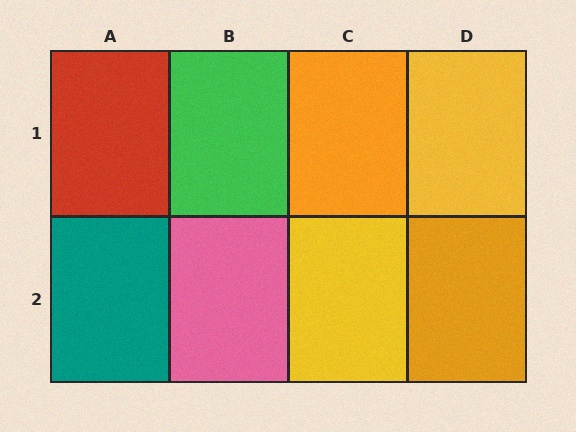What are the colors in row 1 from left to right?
Red, green, orange, yellow.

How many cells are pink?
1 cell is pink.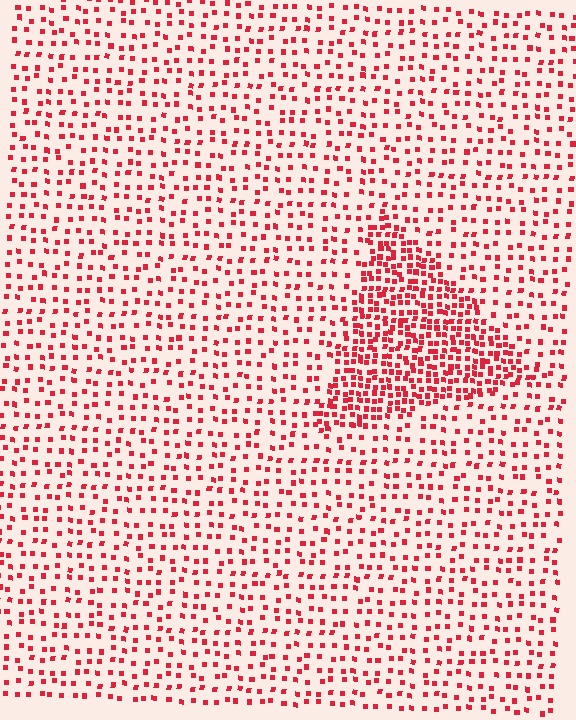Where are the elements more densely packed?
The elements are more densely packed inside the triangle boundary.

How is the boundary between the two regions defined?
The boundary is defined by a change in element density (approximately 2.3x ratio). All elements are the same color, size, and shape.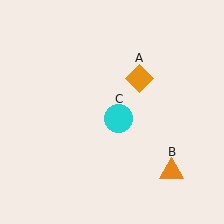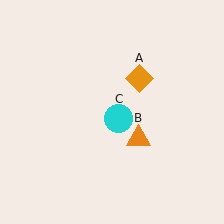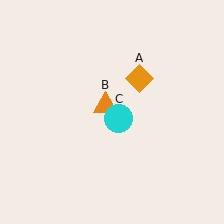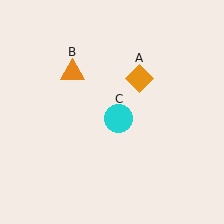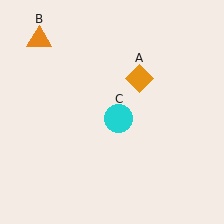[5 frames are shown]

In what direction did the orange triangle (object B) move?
The orange triangle (object B) moved up and to the left.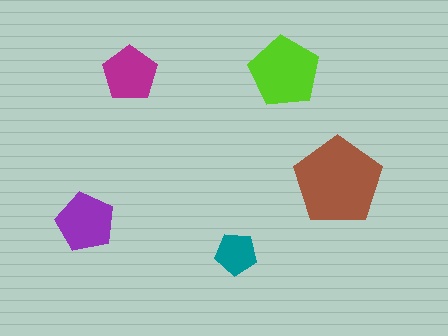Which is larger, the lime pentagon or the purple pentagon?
The lime one.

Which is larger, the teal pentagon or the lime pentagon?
The lime one.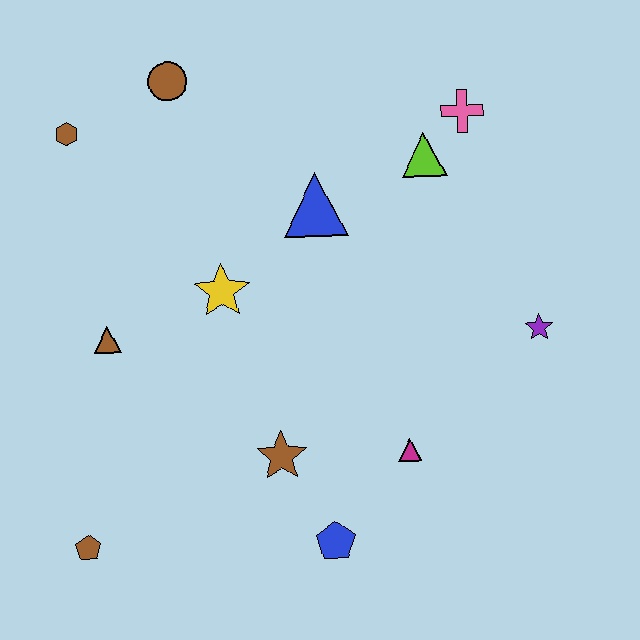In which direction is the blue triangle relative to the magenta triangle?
The blue triangle is above the magenta triangle.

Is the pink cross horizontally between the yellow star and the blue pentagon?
No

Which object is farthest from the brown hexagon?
The purple star is farthest from the brown hexagon.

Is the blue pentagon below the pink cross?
Yes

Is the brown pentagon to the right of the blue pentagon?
No